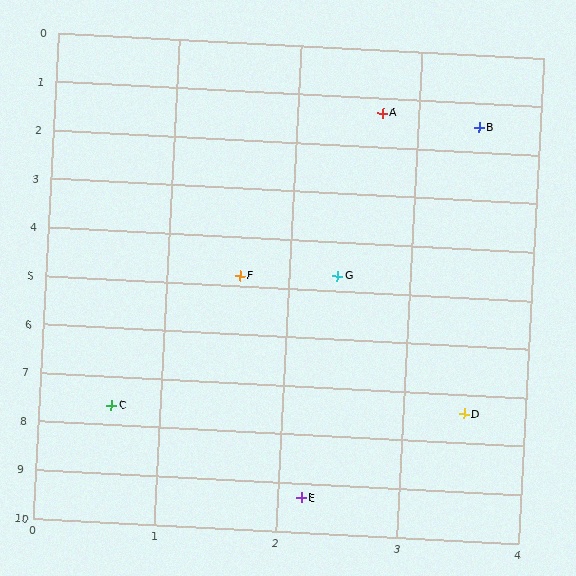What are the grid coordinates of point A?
Point A is at approximately (2.7, 1.3).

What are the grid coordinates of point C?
Point C is at approximately (0.6, 7.6).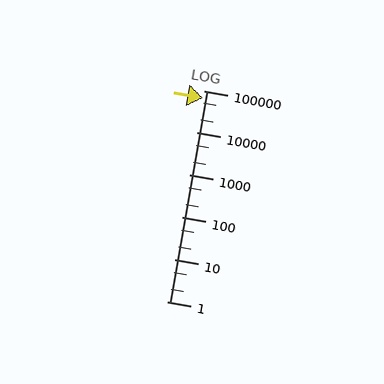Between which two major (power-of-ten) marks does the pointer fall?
The pointer is between 10000 and 100000.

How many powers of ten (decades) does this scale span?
The scale spans 5 decades, from 1 to 100000.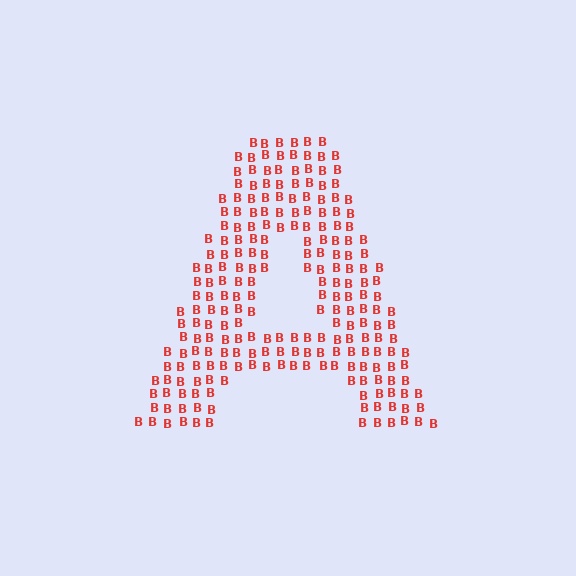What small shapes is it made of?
It is made of small letter B's.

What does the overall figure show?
The overall figure shows the letter A.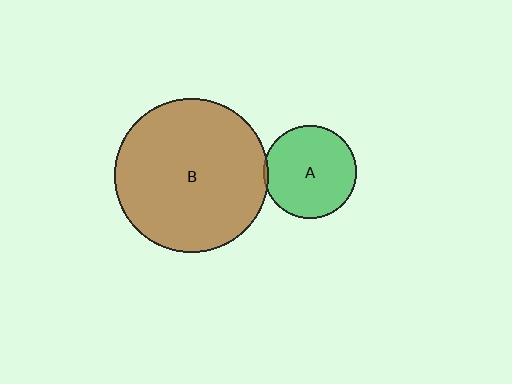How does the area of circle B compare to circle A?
Approximately 2.7 times.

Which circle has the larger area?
Circle B (brown).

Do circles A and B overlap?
Yes.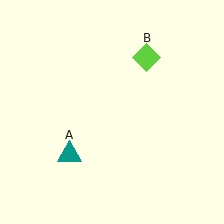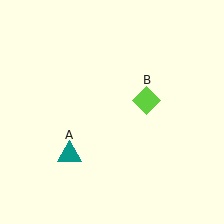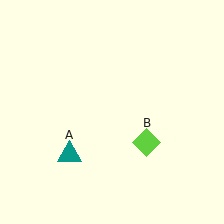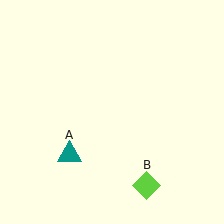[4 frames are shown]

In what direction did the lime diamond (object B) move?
The lime diamond (object B) moved down.